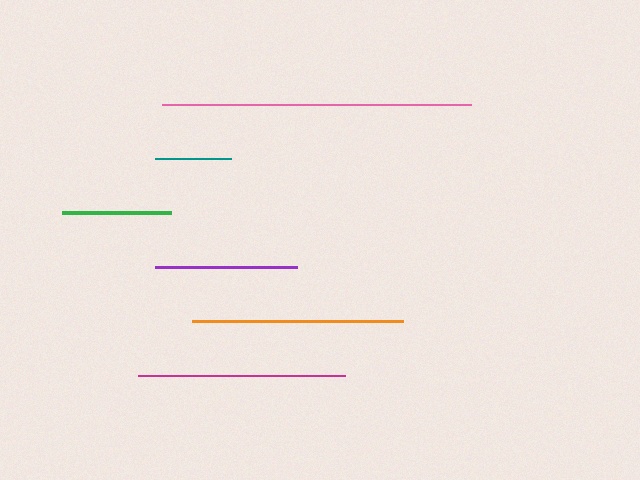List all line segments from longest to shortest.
From longest to shortest: pink, orange, magenta, purple, green, teal.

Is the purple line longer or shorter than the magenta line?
The magenta line is longer than the purple line.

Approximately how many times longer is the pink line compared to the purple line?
The pink line is approximately 2.2 times the length of the purple line.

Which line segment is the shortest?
The teal line is the shortest at approximately 76 pixels.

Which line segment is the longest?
The pink line is the longest at approximately 309 pixels.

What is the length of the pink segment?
The pink segment is approximately 309 pixels long.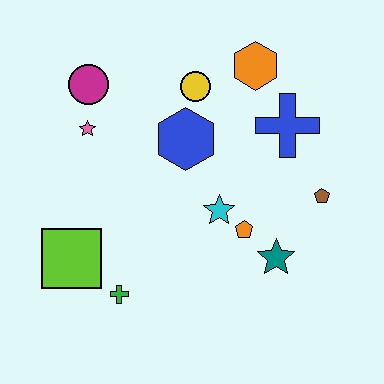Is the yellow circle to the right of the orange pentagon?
No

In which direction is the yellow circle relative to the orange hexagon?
The yellow circle is to the left of the orange hexagon.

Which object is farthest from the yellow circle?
The green cross is farthest from the yellow circle.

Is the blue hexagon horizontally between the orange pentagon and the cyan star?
No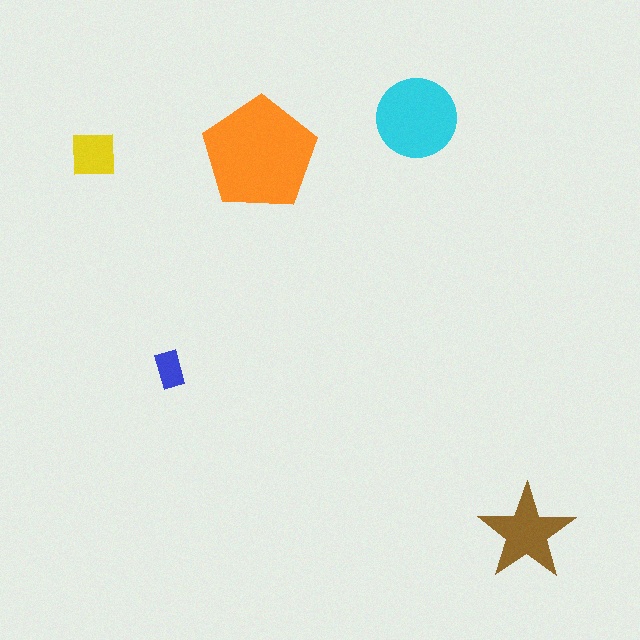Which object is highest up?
The cyan circle is topmost.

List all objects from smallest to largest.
The blue rectangle, the yellow square, the brown star, the cyan circle, the orange pentagon.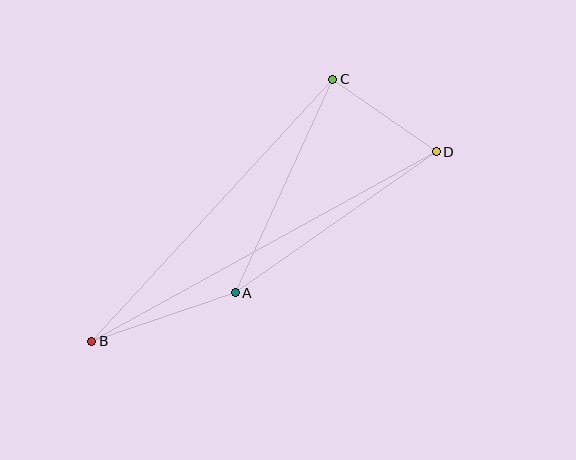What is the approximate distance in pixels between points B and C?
The distance between B and C is approximately 356 pixels.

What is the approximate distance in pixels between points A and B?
The distance between A and B is approximately 152 pixels.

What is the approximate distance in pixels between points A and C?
The distance between A and C is approximately 235 pixels.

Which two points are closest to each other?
Points C and D are closest to each other.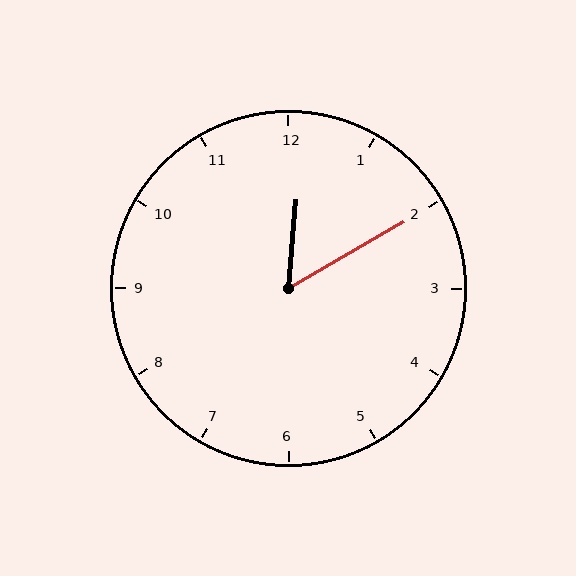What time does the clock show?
12:10.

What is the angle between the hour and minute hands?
Approximately 55 degrees.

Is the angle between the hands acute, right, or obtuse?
It is acute.